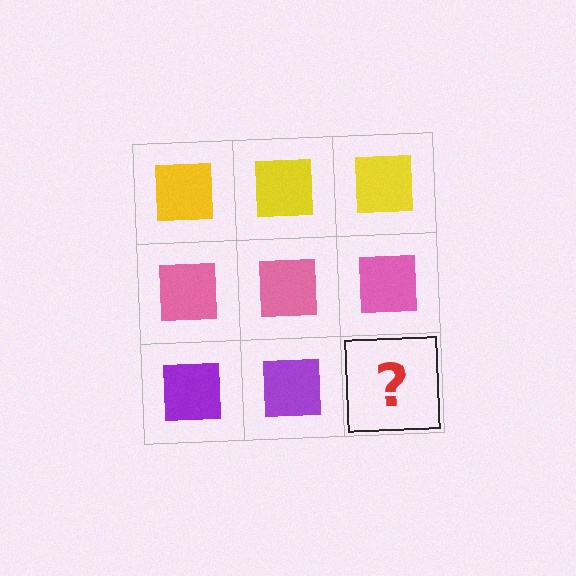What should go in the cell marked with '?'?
The missing cell should contain a purple square.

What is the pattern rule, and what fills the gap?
The rule is that each row has a consistent color. The gap should be filled with a purple square.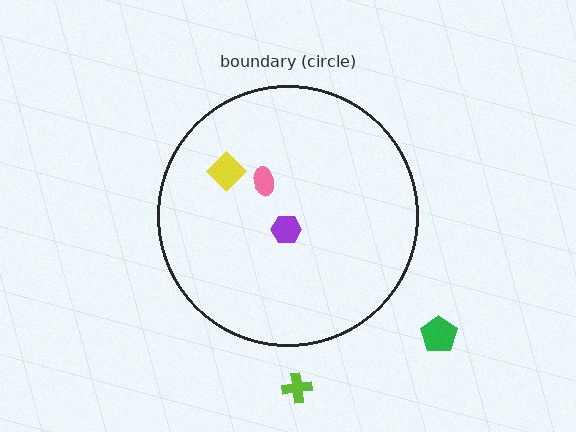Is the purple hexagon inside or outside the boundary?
Inside.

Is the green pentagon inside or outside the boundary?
Outside.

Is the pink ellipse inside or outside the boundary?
Inside.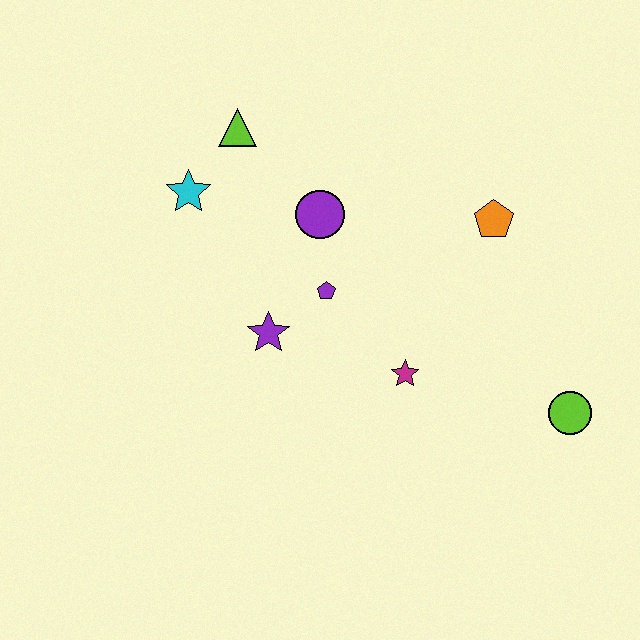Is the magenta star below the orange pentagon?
Yes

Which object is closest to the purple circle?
The purple pentagon is closest to the purple circle.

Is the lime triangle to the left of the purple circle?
Yes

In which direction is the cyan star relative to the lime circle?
The cyan star is to the left of the lime circle.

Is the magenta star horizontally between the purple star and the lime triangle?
No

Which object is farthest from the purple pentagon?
The lime circle is farthest from the purple pentagon.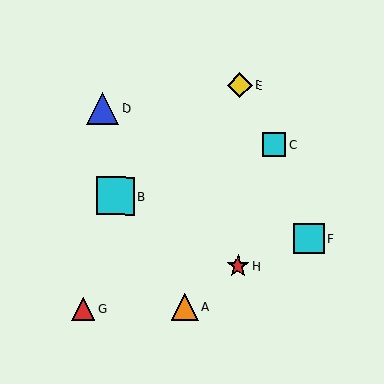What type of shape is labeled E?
Shape E is a yellow diamond.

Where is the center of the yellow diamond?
The center of the yellow diamond is at (240, 86).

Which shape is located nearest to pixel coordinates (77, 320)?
The red triangle (labeled G) at (84, 309) is nearest to that location.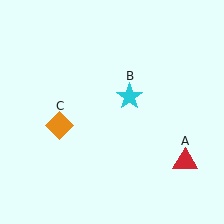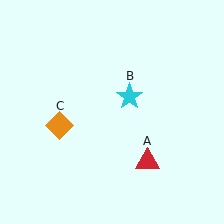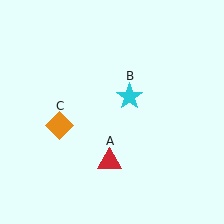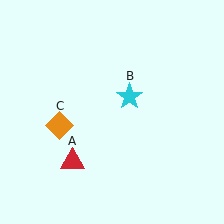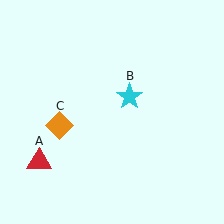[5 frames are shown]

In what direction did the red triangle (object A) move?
The red triangle (object A) moved left.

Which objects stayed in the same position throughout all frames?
Cyan star (object B) and orange diamond (object C) remained stationary.